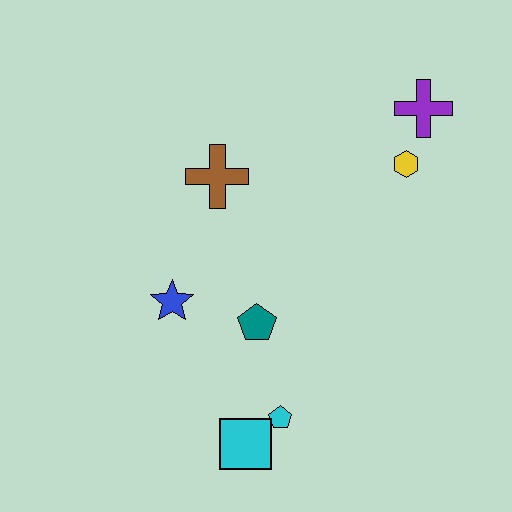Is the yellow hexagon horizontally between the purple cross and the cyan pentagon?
Yes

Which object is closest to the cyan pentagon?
The cyan square is closest to the cyan pentagon.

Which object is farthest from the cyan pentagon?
The purple cross is farthest from the cyan pentagon.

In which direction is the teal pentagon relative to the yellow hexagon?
The teal pentagon is below the yellow hexagon.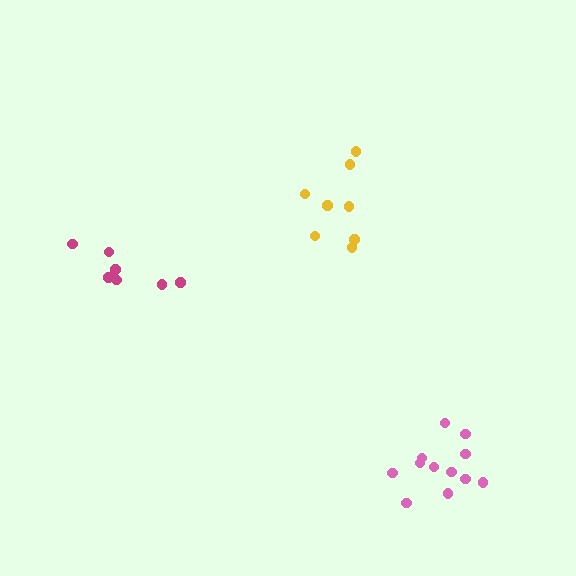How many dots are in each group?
Group 1: 12 dots, Group 2: 8 dots, Group 3: 7 dots (27 total).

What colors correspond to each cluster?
The clusters are colored: pink, yellow, magenta.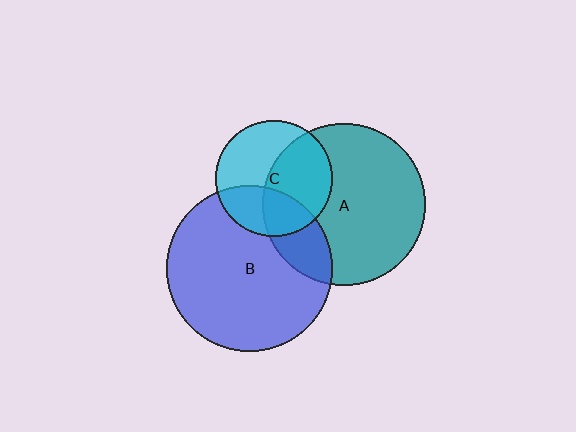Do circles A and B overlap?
Yes.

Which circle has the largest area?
Circle B (blue).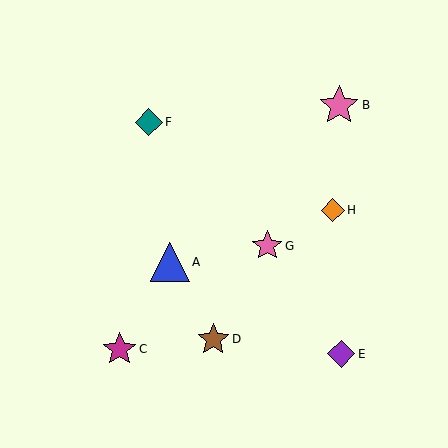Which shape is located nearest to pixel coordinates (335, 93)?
The pink star (labeled B) at (339, 105) is nearest to that location.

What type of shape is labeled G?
Shape G is a pink star.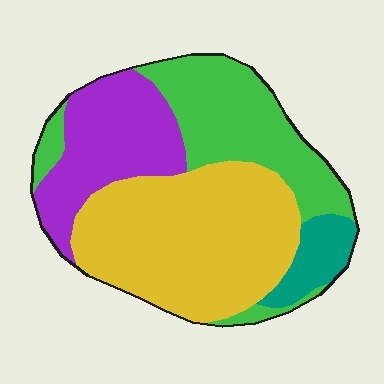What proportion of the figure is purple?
Purple takes up about one fifth (1/5) of the figure.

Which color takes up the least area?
Teal, at roughly 5%.